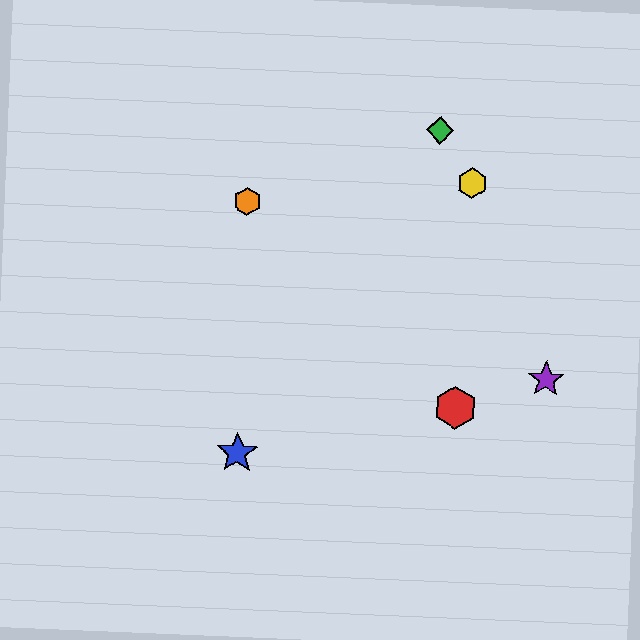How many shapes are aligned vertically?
2 shapes (the blue star, the orange hexagon) are aligned vertically.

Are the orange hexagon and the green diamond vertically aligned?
No, the orange hexagon is at x≈248 and the green diamond is at x≈440.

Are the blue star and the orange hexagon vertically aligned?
Yes, both are at x≈237.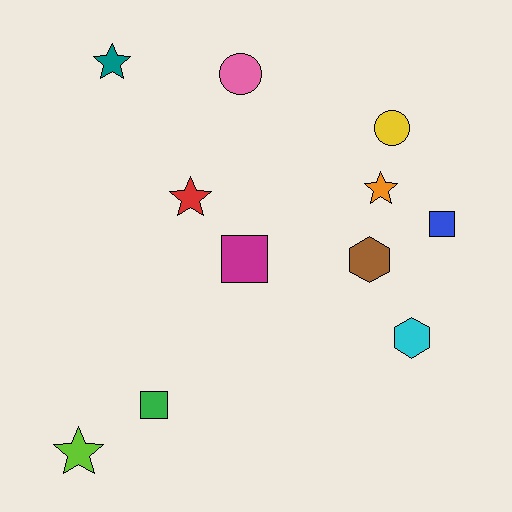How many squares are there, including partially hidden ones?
There are 3 squares.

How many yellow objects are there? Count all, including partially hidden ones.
There is 1 yellow object.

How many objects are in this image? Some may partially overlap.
There are 11 objects.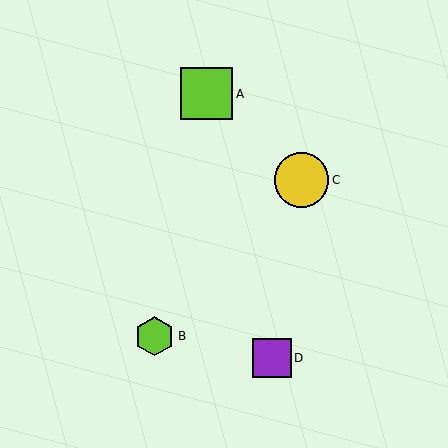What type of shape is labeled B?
Shape B is a lime hexagon.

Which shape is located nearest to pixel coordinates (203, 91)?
The lime square (labeled A) at (207, 94) is nearest to that location.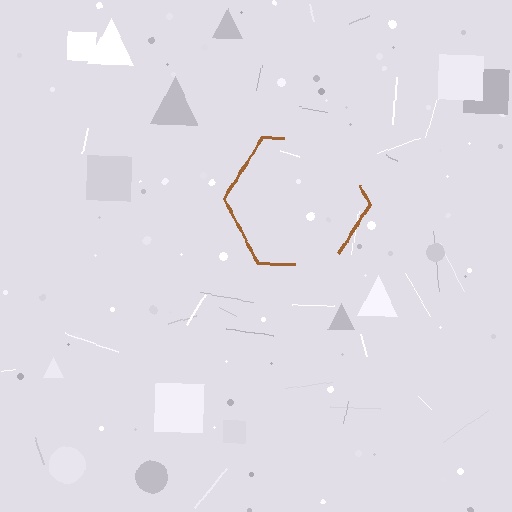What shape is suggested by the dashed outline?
The dashed outline suggests a hexagon.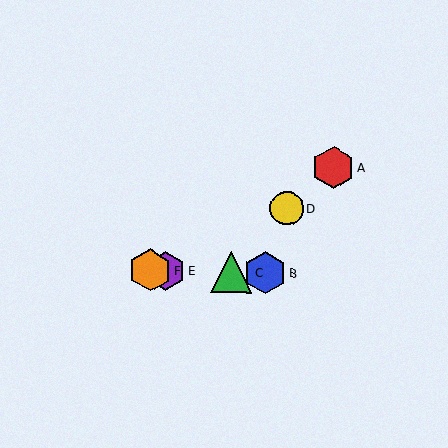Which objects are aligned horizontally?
Objects B, C, E, F are aligned horizontally.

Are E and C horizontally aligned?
Yes, both are at y≈271.